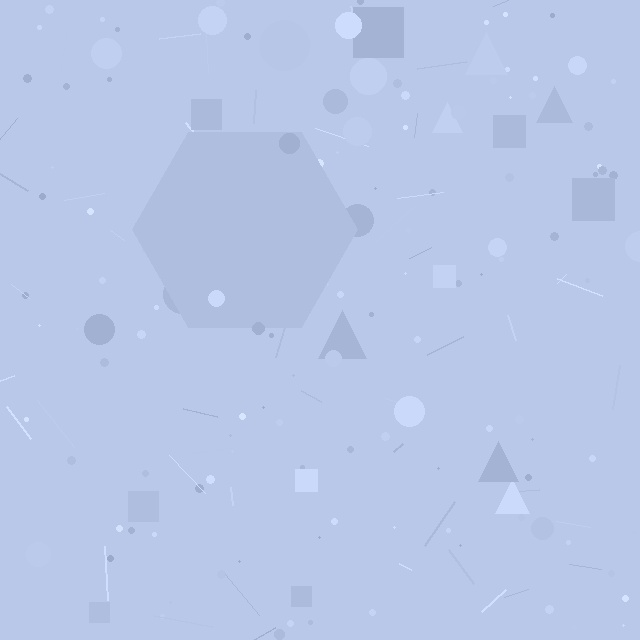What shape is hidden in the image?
A hexagon is hidden in the image.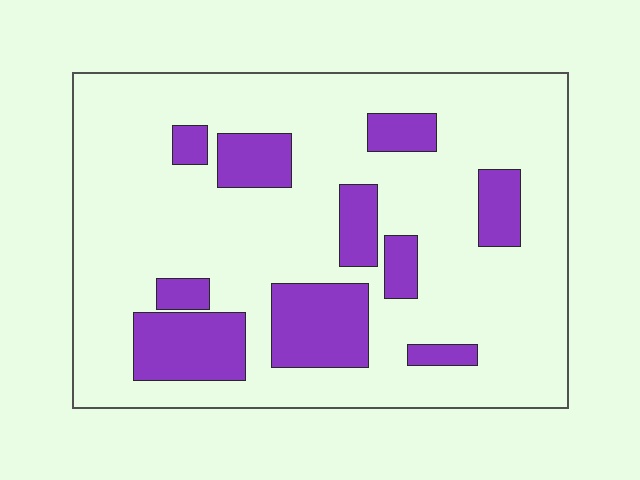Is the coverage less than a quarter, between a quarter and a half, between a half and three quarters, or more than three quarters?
Less than a quarter.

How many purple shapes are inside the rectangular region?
10.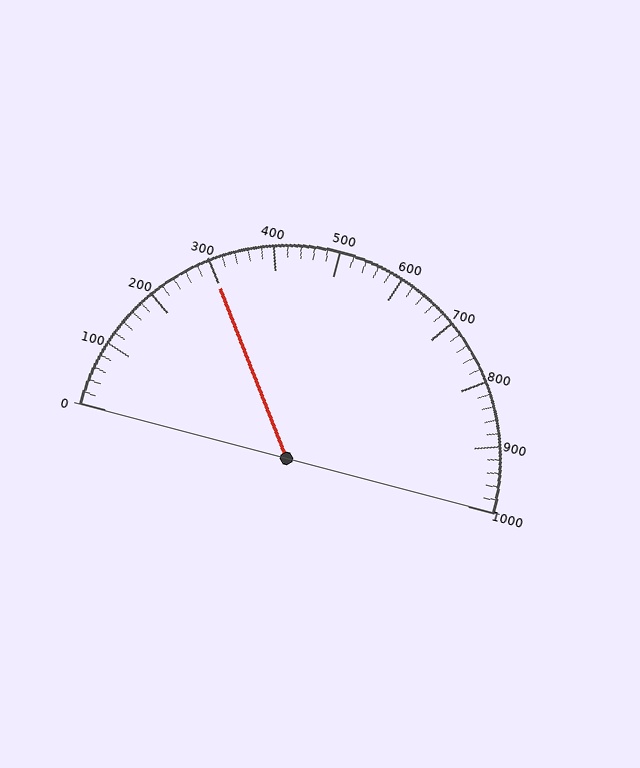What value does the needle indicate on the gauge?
The needle indicates approximately 300.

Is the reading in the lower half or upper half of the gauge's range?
The reading is in the lower half of the range (0 to 1000).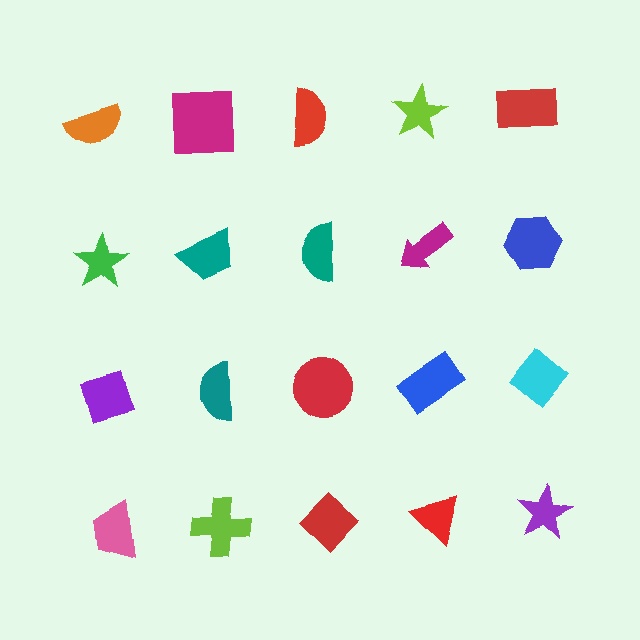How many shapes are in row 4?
5 shapes.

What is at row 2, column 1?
A green star.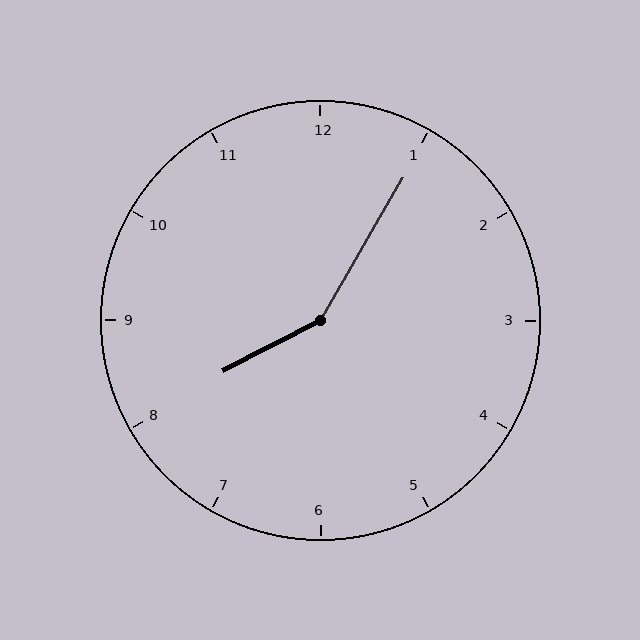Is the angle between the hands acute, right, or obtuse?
It is obtuse.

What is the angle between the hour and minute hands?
Approximately 148 degrees.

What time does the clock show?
8:05.